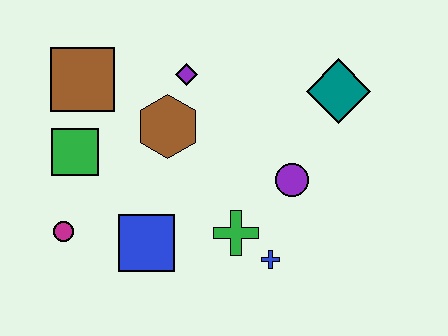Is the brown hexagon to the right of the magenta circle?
Yes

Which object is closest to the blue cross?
The green cross is closest to the blue cross.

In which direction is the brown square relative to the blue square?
The brown square is above the blue square.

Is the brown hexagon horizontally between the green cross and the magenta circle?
Yes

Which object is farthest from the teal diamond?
The magenta circle is farthest from the teal diamond.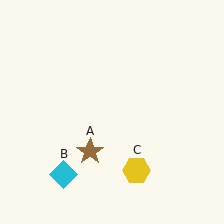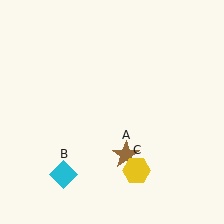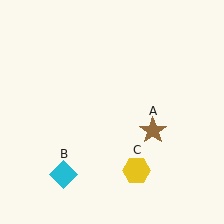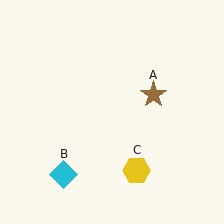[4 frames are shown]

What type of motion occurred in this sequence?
The brown star (object A) rotated counterclockwise around the center of the scene.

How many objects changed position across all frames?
1 object changed position: brown star (object A).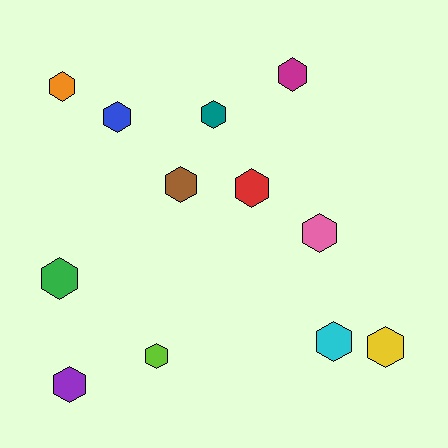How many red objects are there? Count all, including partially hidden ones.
There is 1 red object.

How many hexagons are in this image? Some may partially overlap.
There are 12 hexagons.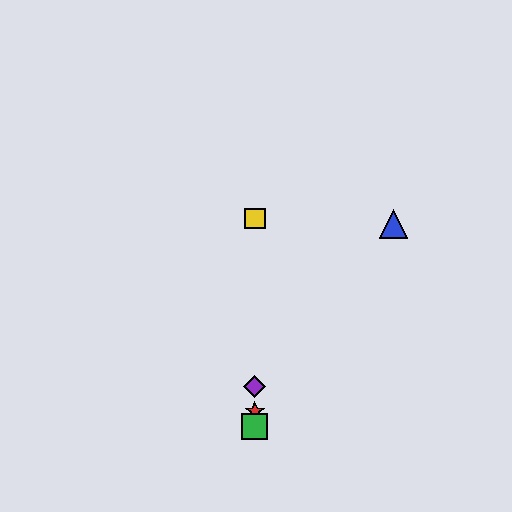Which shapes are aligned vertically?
The red star, the green square, the yellow square, the purple diamond are aligned vertically.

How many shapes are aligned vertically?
4 shapes (the red star, the green square, the yellow square, the purple diamond) are aligned vertically.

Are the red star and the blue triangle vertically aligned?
No, the red star is at x≈255 and the blue triangle is at x≈394.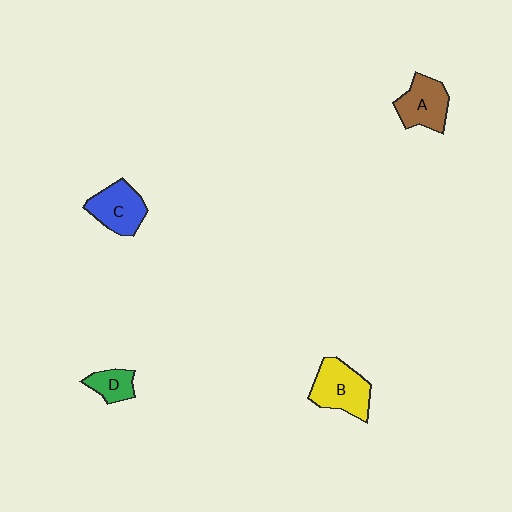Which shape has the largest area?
Shape B (yellow).